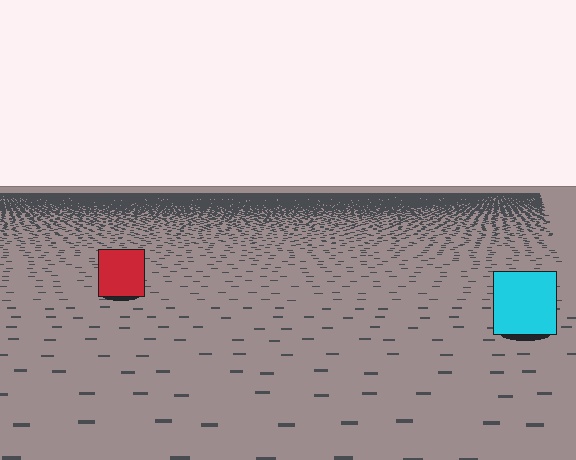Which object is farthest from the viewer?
The red square is farthest from the viewer. It appears smaller and the ground texture around it is denser.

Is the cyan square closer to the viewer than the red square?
Yes. The cyan square is closer — you can tell from the texture gradient: the ground texture is coarser near it.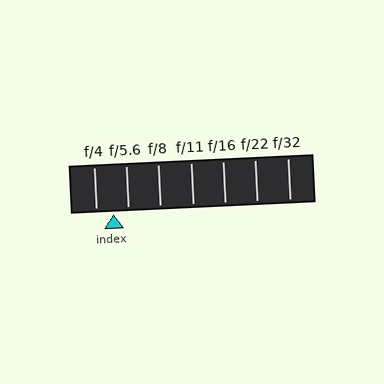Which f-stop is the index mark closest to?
The index mark is closest to f/5.6.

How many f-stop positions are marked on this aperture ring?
There are 7 f-stop positions marked.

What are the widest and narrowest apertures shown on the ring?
The widest aperture shown is f/4 and the narrowest is f/32.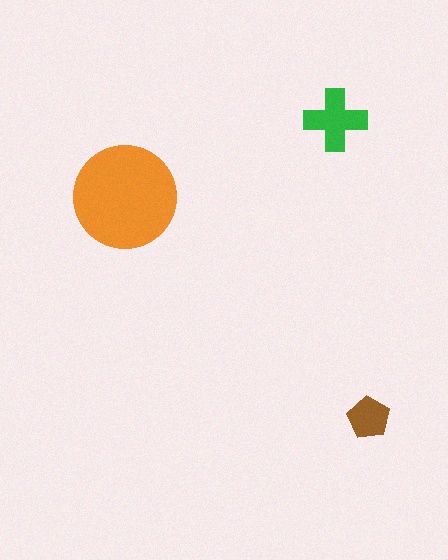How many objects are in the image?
There are 3 objects in the image.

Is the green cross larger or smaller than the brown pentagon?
Larger.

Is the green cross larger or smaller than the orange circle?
Smaller.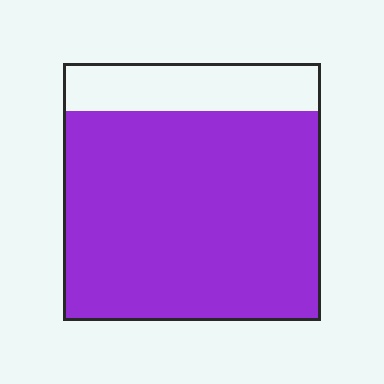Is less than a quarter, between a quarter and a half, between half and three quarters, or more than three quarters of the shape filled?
More than three quarters.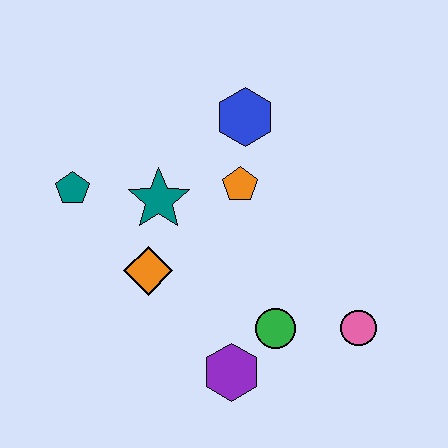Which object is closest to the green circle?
The purple hexagon is closest to the green circle.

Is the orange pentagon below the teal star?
No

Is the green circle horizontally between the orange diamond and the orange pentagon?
No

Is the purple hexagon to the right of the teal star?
Yes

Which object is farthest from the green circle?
The teal pentagon is farthest from the green circle.